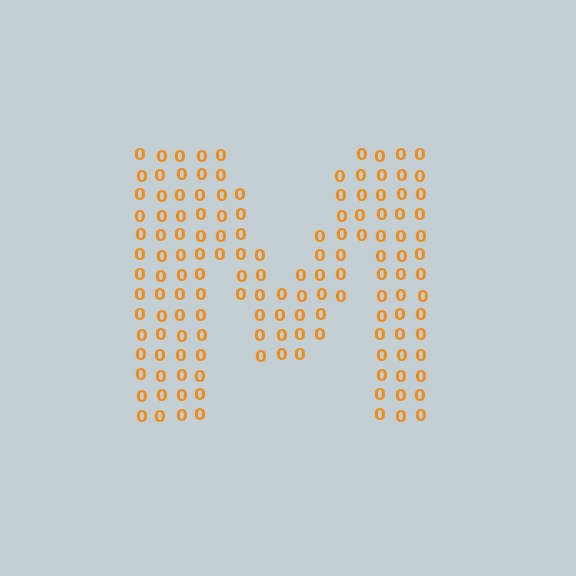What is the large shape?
The large shape is the letter M.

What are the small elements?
The small elements are digit 0's.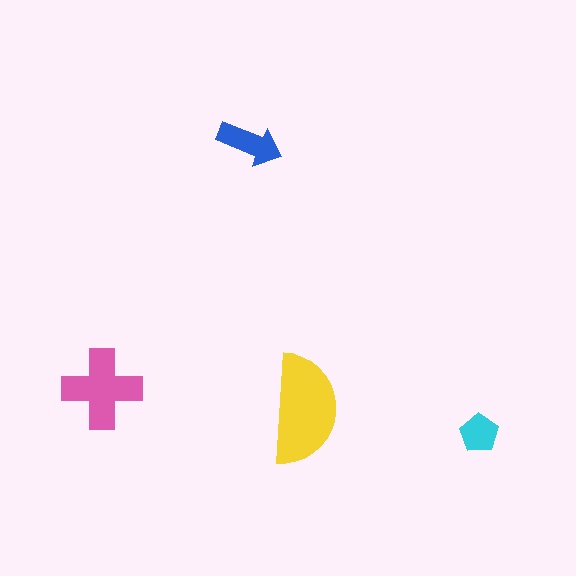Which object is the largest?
The yellow semicircle.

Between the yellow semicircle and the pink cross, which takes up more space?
The yellow semicircle.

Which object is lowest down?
The cyan pentagon is bottommost.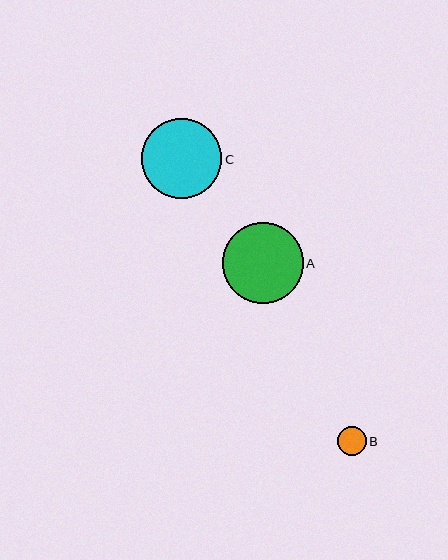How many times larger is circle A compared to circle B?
Circle A is approximately 2.8 times the size of circle B.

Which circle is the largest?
Circle A is the largest with a size of approximately 81 pixels.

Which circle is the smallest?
Circle B is the smallest with a size of approximately 29 pixels.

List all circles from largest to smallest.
From largest to smallest: A, C, B.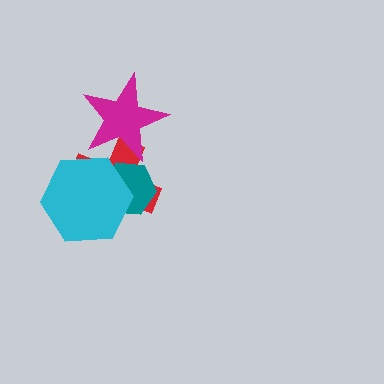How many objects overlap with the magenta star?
1 object overlaps with the magenta star.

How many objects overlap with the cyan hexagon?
2 objects overlap with the cyan hexagon.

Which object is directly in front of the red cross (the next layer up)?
The teal hexagon is directly in front of the red cross.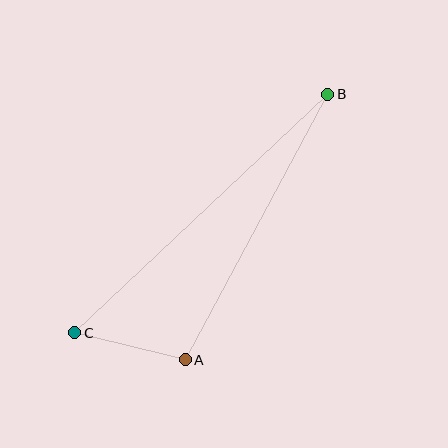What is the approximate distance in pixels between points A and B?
The distance between A and B is approximately 301 pixels.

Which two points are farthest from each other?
Points B and C are farthest from each other.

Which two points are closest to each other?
Points A and C are closest to each other.